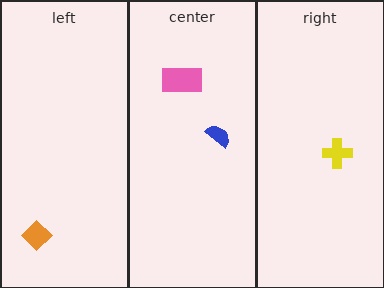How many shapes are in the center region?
2.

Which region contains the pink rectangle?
The center region.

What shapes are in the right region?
The yellow cross.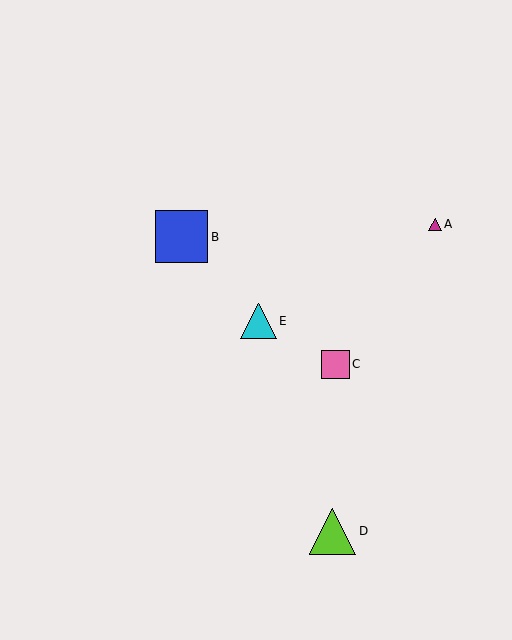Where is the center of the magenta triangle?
The center of the magenta triangle is at (435, 224).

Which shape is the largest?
The blue square (labeled B) is the largest.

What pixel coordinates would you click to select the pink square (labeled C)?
Click at (335, 364) to select the pink square C.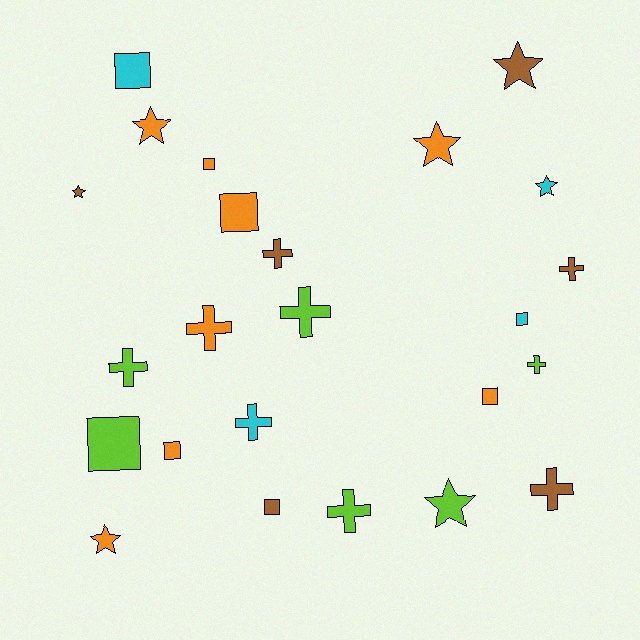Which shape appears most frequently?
Cross, with 9 objects.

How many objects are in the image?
There are 24 objects.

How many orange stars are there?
There are 3 orange stars.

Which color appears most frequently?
Orange, with 8 objects.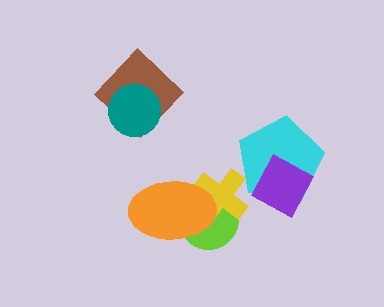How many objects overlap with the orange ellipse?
2 objects overlap with the orange ellipse.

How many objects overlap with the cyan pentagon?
1 object overlaps with the cyan pentagon.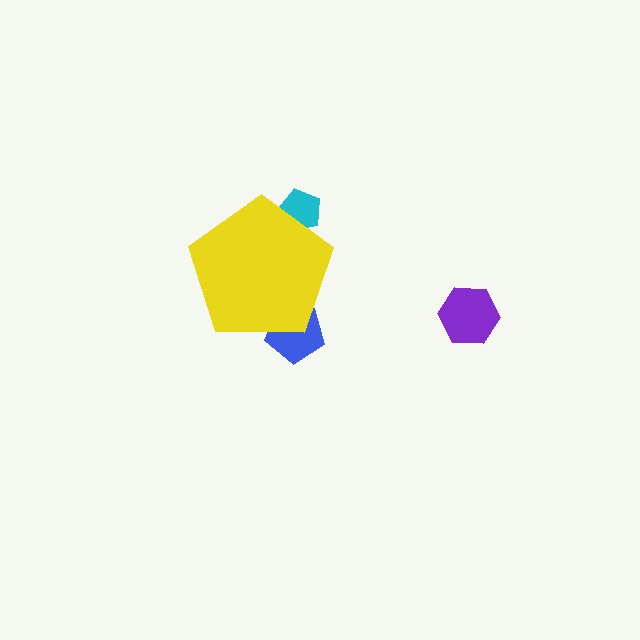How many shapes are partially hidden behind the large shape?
2 shapes are partially hidden.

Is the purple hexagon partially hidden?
No, the purple hexagon is fully visible.